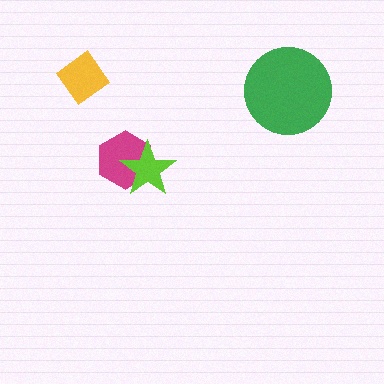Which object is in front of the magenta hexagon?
The lime star is in front of the magenta hexagon.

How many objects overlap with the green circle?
0 objects overlap with the green circle.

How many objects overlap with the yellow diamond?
0 objects overlap with the yellow diamond.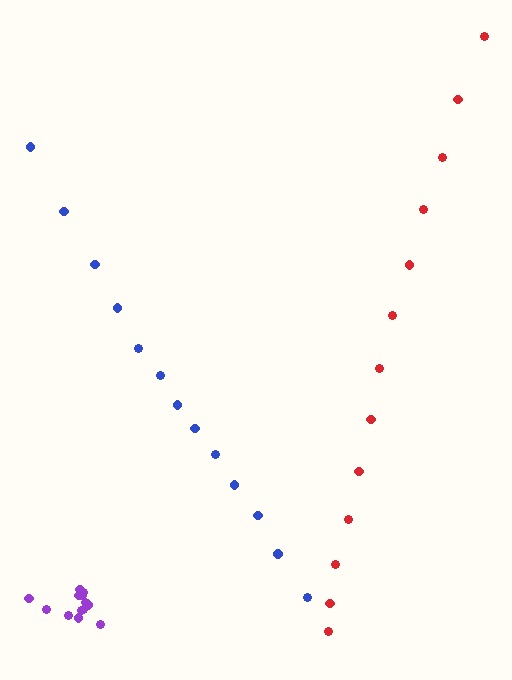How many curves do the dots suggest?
There are 3 distinct paths.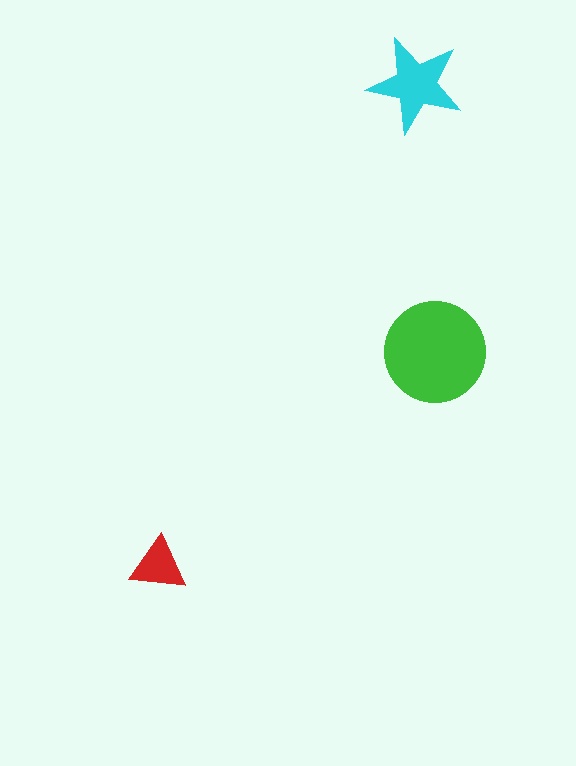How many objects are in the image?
There are 3 objects in the image.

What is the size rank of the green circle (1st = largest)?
1st.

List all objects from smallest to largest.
The red triangle, the cyan star, the green circle.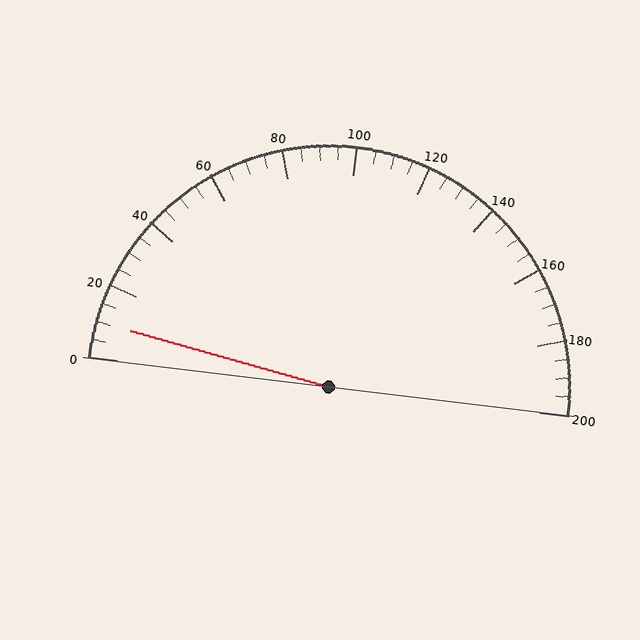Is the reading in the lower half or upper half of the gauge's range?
The reading is in the lower half of the range (0 to 200).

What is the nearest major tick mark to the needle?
The nearest major tick mark is 0.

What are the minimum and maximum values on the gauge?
The gauge ranges from 0 to 200.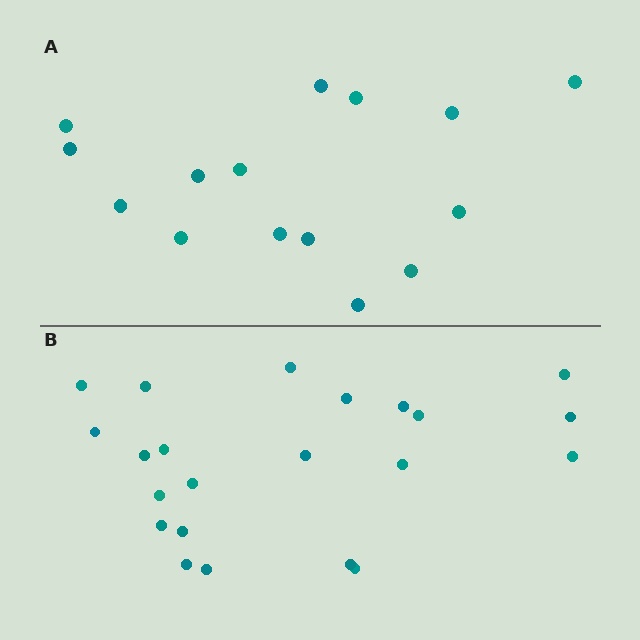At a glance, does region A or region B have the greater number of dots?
Region B (the bottom region) has more dots.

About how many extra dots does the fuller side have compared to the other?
Region B has roughly 8 or so more dots than region A.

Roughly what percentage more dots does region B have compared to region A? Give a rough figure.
About 45% more.